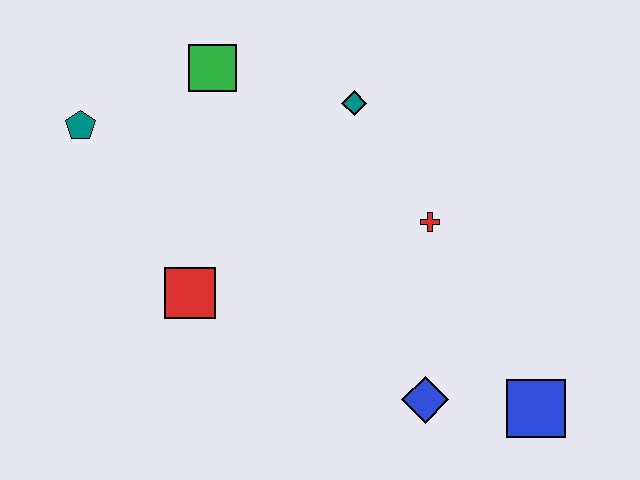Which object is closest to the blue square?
The blue diamond is closest to the blue square.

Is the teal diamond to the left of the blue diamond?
Yes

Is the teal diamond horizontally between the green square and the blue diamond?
Yes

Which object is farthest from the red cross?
The teal pentagon is farthest from the red cross.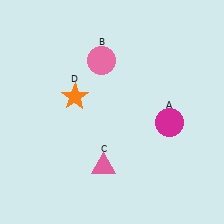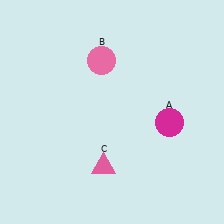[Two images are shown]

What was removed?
The orange star (D) was removed in Image 2.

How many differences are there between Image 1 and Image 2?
There is 1 difference between the two images.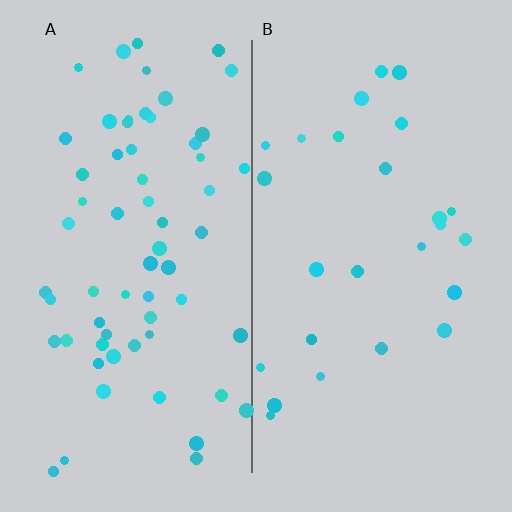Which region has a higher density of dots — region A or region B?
A (the left).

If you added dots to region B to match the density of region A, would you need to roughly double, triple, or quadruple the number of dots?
Approximately double.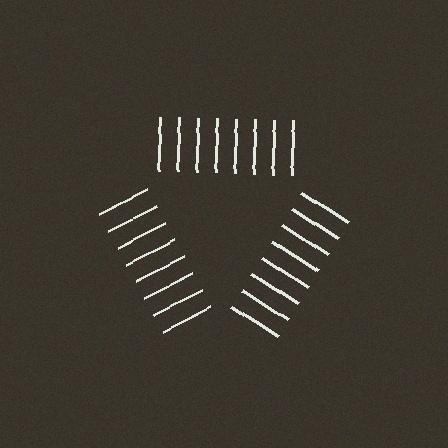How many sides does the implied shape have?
3 sides — the line-ends trace a triangle.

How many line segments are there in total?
24 — 8 along each of the 3 edges.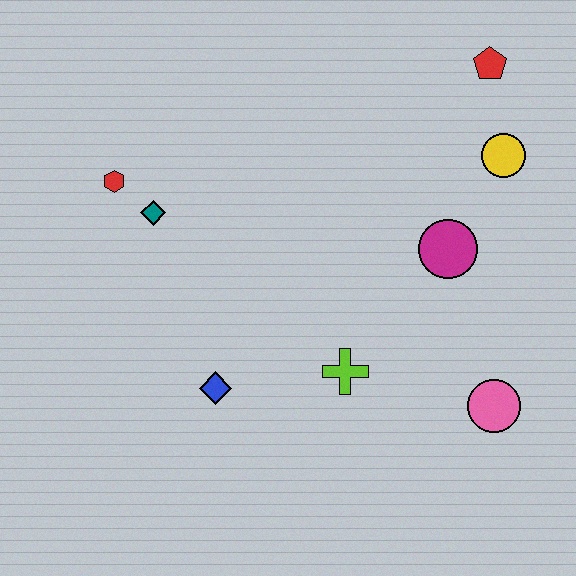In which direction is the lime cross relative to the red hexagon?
The lime cross is to the right of the red hexagon.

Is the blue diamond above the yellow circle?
No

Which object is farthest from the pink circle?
The red hexagon is farthest from the pink circle.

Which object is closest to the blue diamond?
The lime cross is closest to the blue diamond.